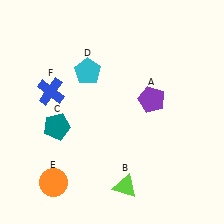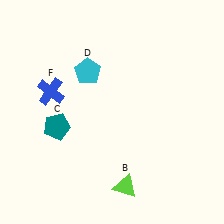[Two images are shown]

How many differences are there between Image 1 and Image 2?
There are 2 differences between the two images.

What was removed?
The purple pentagon (A), the orange circle (E) were removed in Image 2.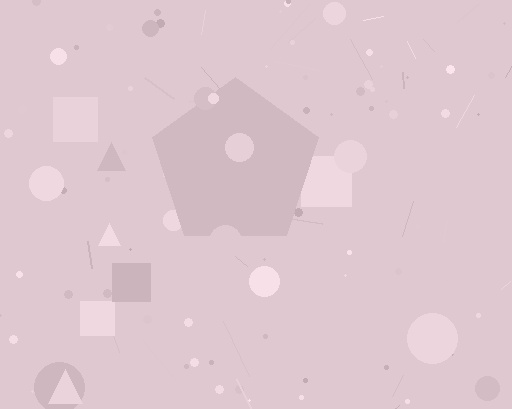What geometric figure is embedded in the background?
A pentagon is embedded in the background.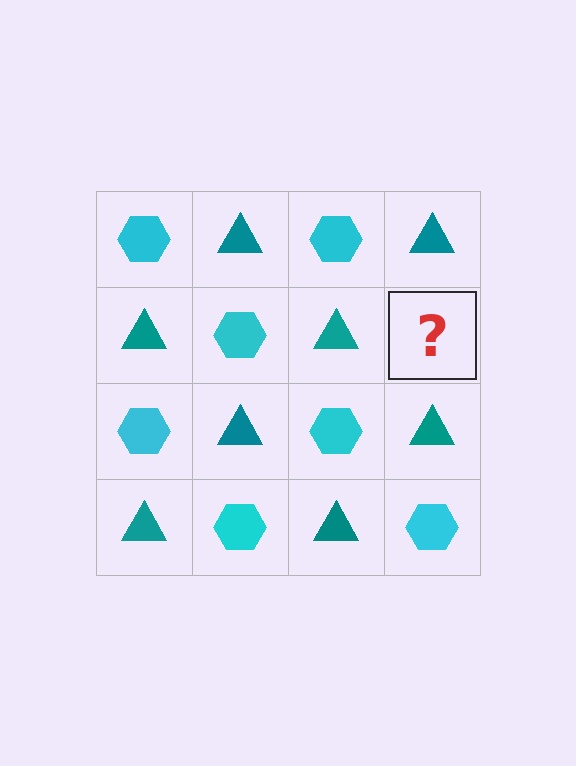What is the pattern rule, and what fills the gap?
The rule is that it alternates cyan hexagon and teal triangle in a checkerboard pattern. The gap should be filled with a cyan hexagon.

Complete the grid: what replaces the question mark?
The question mark should be replaced with a cyan hexagon.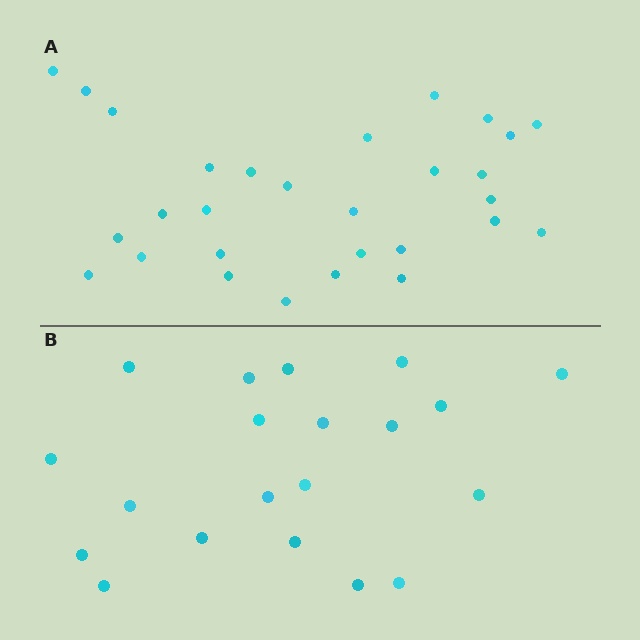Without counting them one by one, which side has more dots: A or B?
Region A (the top region) has more dots.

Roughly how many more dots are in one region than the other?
Region A has roughly 8 or so more dots than region B.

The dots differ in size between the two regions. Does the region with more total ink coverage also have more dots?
No. Region B has more total ink coverage because its dots are larger, but region A actually contains more individual dots. Total area can be misleading — the number of items is what matters here.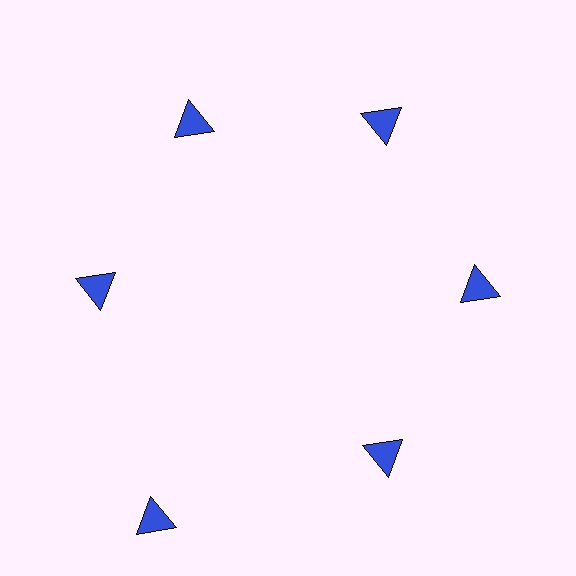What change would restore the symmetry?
The symmetry would be restored by moving it inward, back onto the ring so that all 6 triangles sit at equal angles and equal distance from the center.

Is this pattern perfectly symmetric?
No. The 6 blue triangles are arranged in a ring, but one element near the 7 o'clock position is pushed outward from the center, breaking the 6-fold rotational symmetry.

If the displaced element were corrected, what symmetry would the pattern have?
It would have 6-fold rotational symmetry — the pattern would map onto itself every 60 degrees.